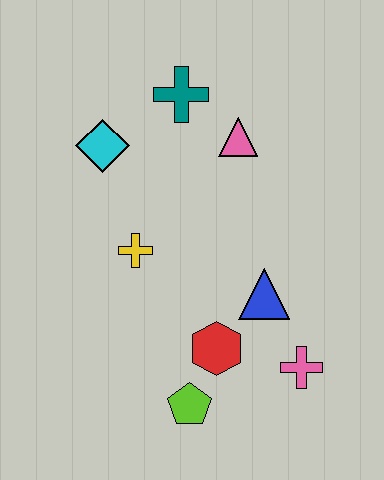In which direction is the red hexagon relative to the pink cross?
The red hexagon is to the left of the pink cross.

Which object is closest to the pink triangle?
The teal cross is closest to the pink triangle.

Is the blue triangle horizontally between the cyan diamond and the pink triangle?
No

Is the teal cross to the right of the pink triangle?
No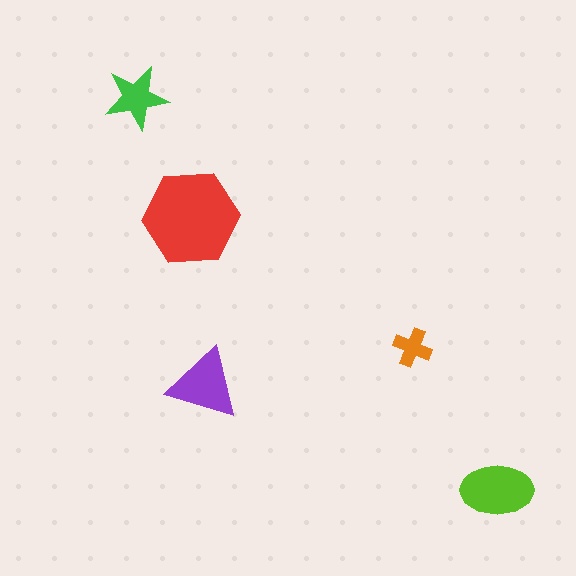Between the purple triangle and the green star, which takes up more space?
The purple triangle.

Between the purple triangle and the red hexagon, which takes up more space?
The red hexagon.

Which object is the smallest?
The orange cross.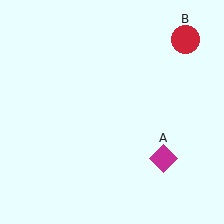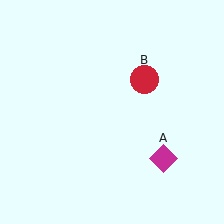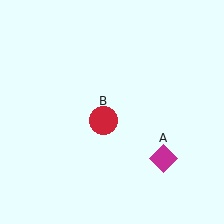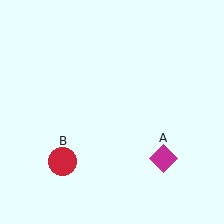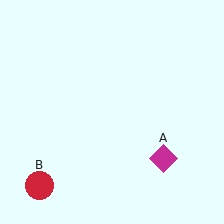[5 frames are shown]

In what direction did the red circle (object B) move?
The red circle (object B) moved down and to the left.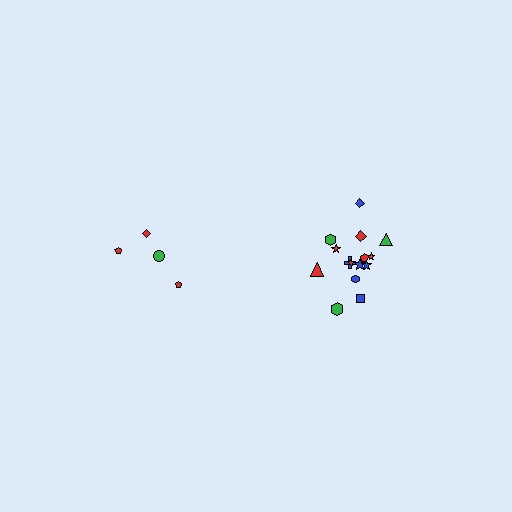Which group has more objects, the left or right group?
The right group.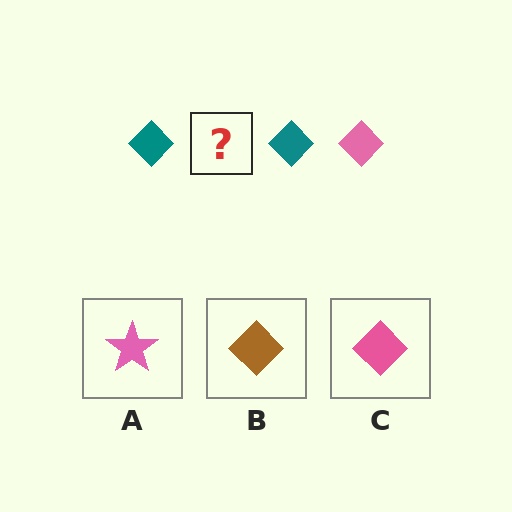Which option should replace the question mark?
Option C.